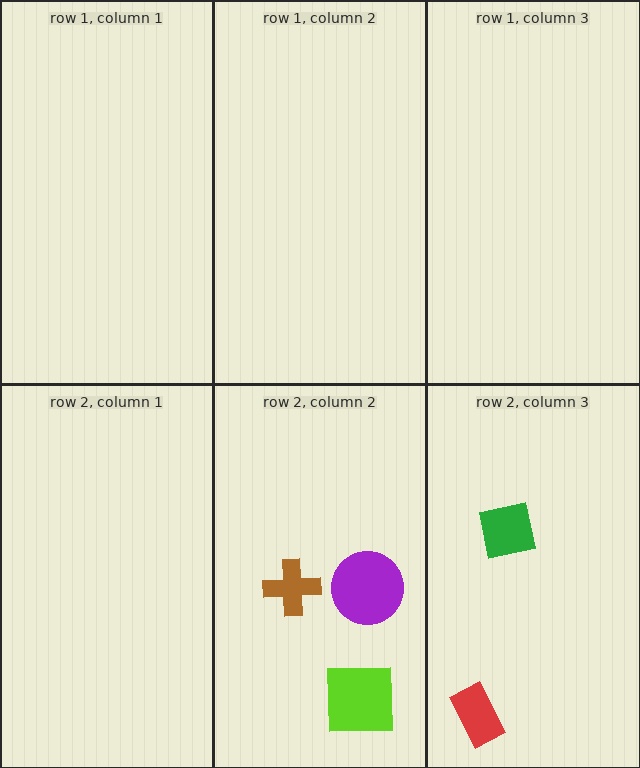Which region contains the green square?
The row 2, column 3 region.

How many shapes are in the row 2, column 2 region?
3.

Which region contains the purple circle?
The row 2, column 2 region.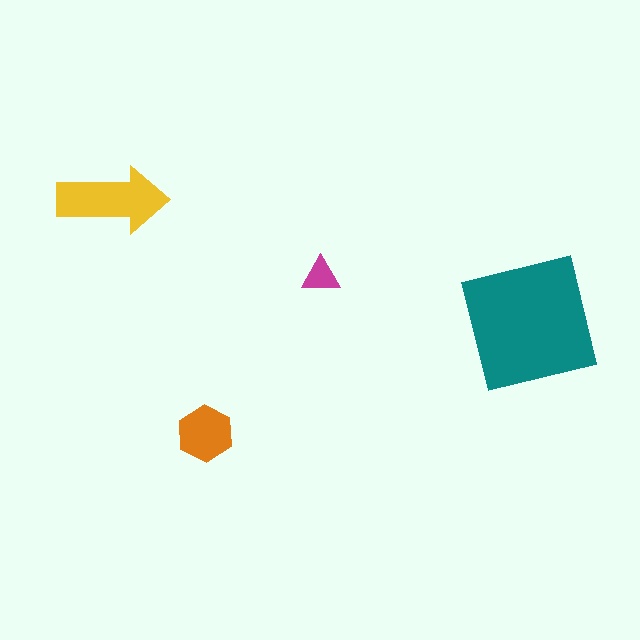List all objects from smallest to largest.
The magenta triangle, the orange hexagon, the yellow arrow, the teal square.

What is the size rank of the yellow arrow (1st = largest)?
2nd.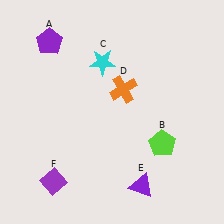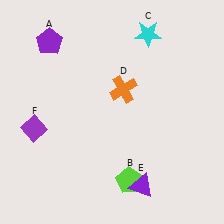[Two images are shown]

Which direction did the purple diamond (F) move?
The purple diamond (F) moved up.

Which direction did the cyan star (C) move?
The cyan star (C) moved right.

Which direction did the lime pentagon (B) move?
The lime pentagon (B) moved down.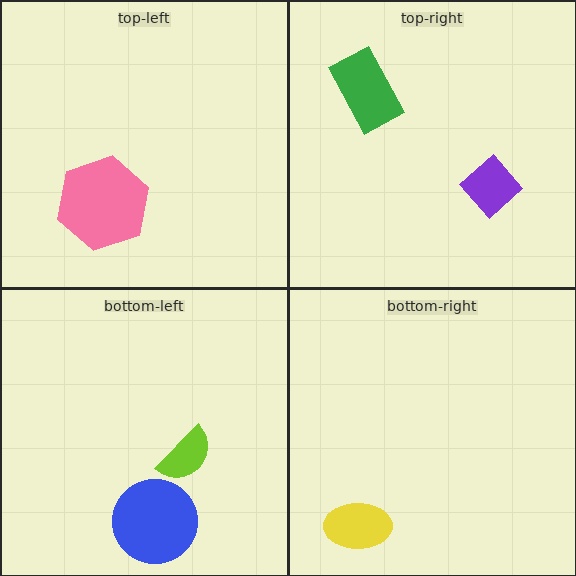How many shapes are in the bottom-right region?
1.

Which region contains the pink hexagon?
The top-left region.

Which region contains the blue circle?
The bottom-left region.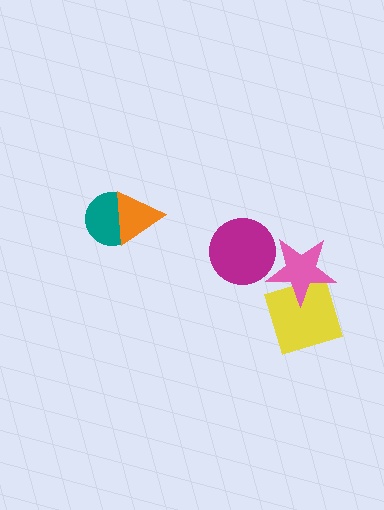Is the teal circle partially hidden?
Yes, it is partially covered by another shape.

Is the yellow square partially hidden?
Yes, it is partially covered by another shape.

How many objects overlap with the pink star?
2 objects overlap with the pink star.